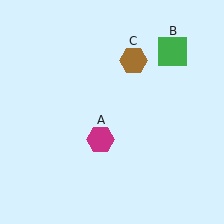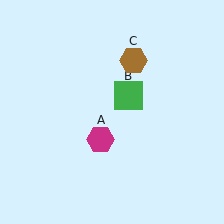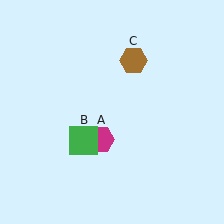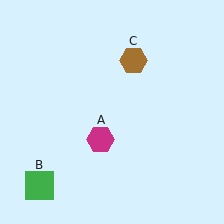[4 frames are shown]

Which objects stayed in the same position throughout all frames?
Magenta hexagon (object A) and brown hexagon (object C) remained stationary.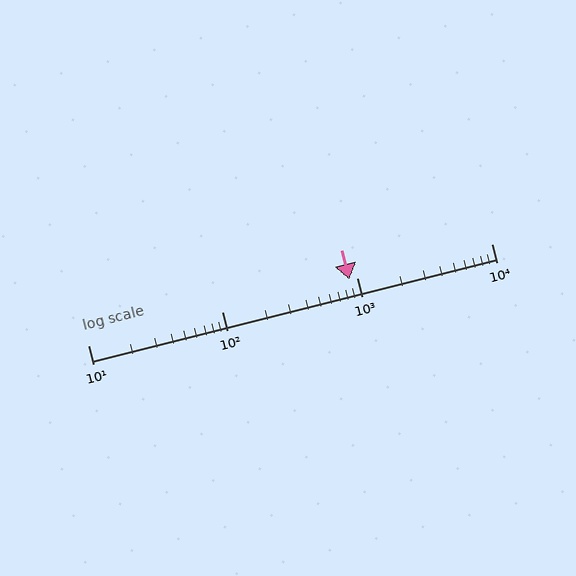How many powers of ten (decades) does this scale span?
The scale spans 3 decades, from 10 to 10000.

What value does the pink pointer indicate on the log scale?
The pointer indicates approximately 880.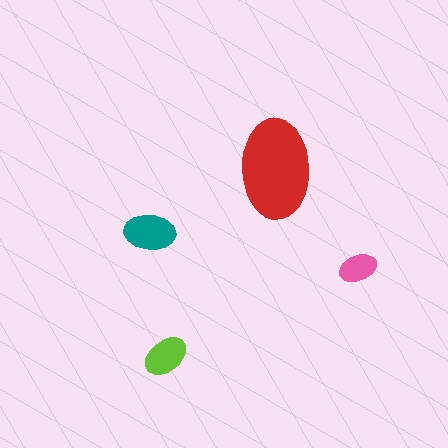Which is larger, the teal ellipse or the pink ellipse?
The teal one.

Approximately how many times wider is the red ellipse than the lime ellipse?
About 2 times wider.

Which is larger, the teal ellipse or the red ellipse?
The red one.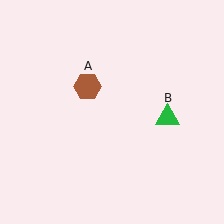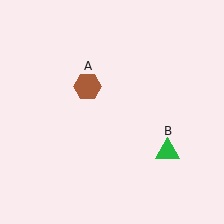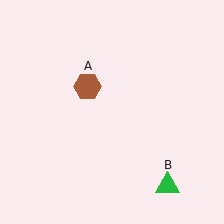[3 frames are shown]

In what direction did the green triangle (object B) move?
The green triangle (object B) moved down.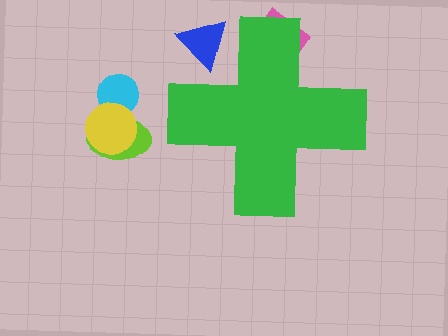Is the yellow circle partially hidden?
No, the yellow circle is fully visible.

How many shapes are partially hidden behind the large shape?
2 shapes are partially hidden.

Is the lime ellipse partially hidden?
No, the lime ellipse is fully visible.